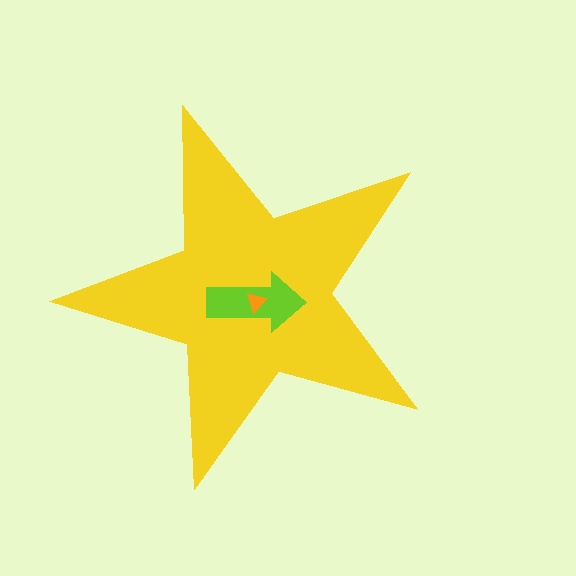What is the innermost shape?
The orange triangle.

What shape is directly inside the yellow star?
The lime arrow.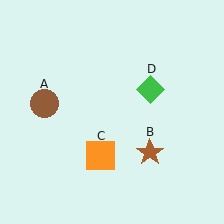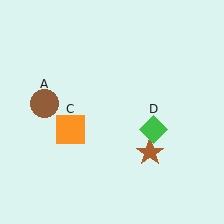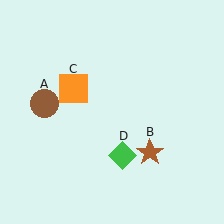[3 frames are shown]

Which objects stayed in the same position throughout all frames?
Brown circle (object A) and brown star (object B) remained stationary.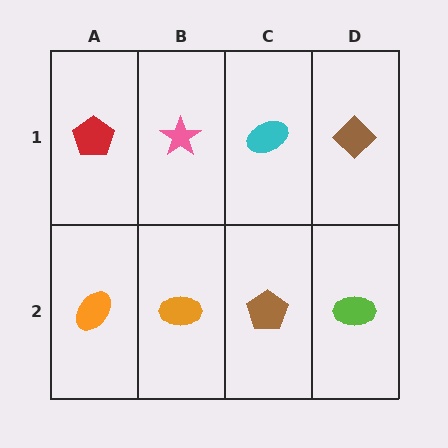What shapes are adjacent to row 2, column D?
A brown diamond (row 1, column D), a brown pentagon (row 2, column C).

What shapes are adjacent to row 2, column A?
A red pentagon (row 1, column A), an orange ellipse (row 2, column B).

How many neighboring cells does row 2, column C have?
3.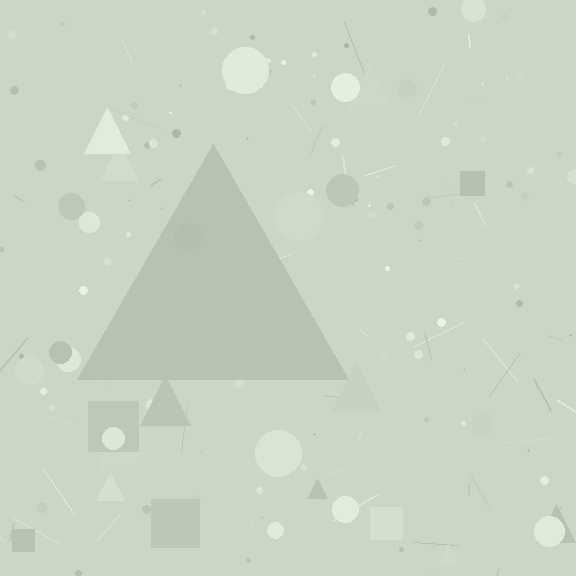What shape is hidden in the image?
A triangle is hidden in the image.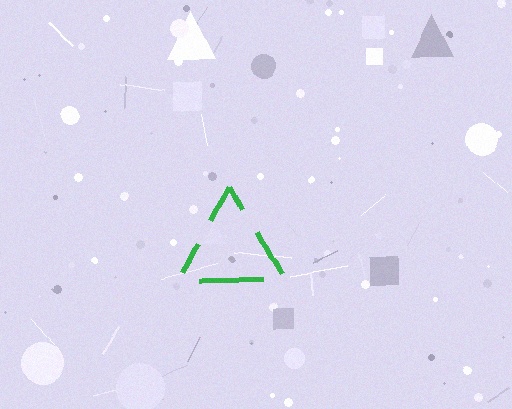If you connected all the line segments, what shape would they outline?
They would outline a triangle.